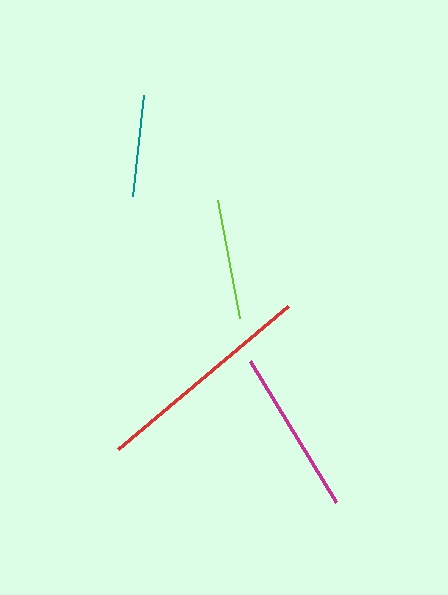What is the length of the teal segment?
The teal segment is approximately 102 pixels long.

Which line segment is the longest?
The red line is the longest at approximately 221 pixels.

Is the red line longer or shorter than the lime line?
The red line is longer than the lime line.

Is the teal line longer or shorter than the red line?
The red line is longer than the teal line.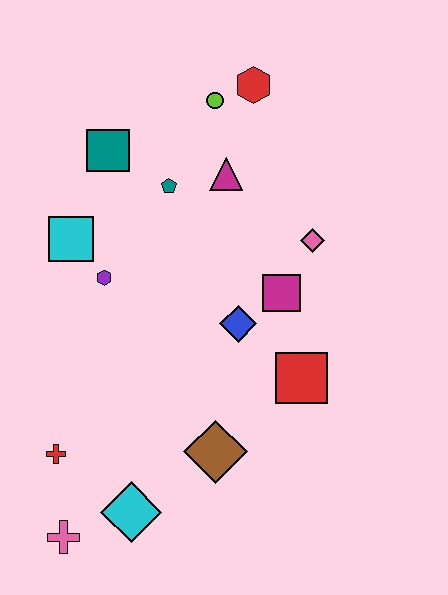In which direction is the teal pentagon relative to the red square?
The teal pentagon is above the red square.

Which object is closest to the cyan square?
The purple hexagon is closest to the cyan square.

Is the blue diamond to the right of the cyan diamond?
Yes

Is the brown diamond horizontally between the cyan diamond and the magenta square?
Yes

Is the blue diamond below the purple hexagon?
Yes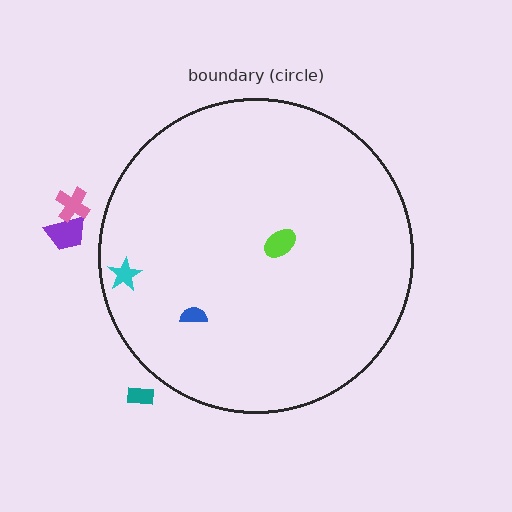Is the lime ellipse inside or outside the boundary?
Inside.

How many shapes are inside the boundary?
3 inside, 3 outside.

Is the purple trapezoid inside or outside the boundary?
Outside.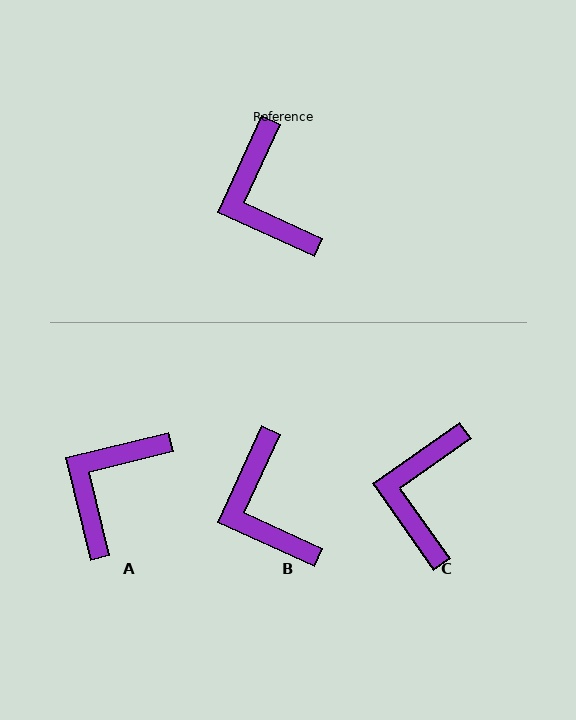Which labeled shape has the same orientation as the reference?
B.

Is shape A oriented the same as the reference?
No, it is off by about 52 degrees.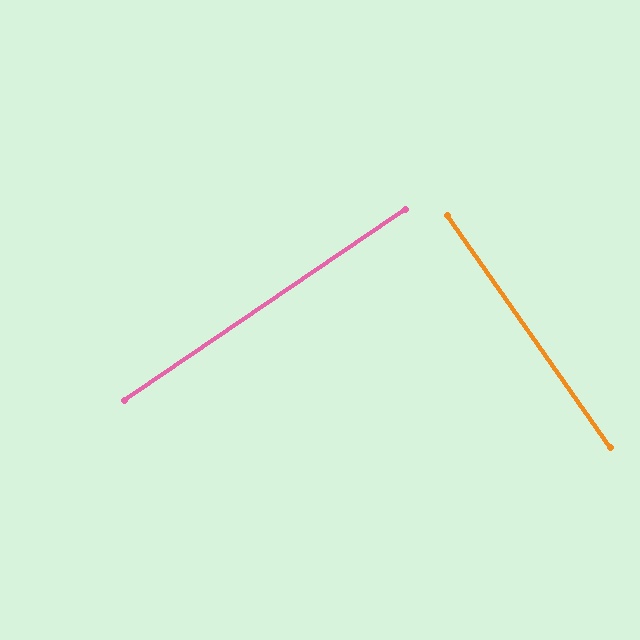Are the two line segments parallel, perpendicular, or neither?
Perpendicular — they meet at approximately 89°.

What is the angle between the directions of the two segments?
Approximately 89 degrees.